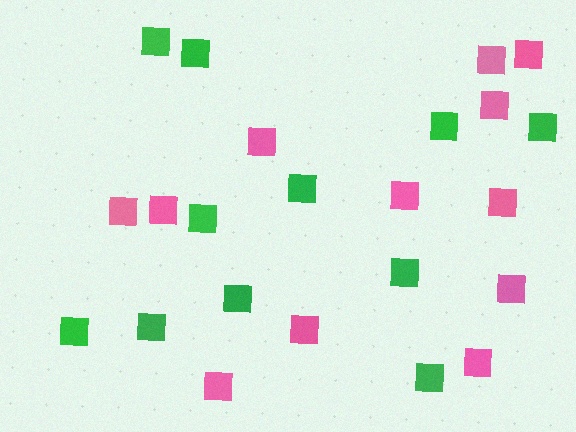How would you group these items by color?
There are 2 groups: one group of pink squares (12) and one group of green squares (11).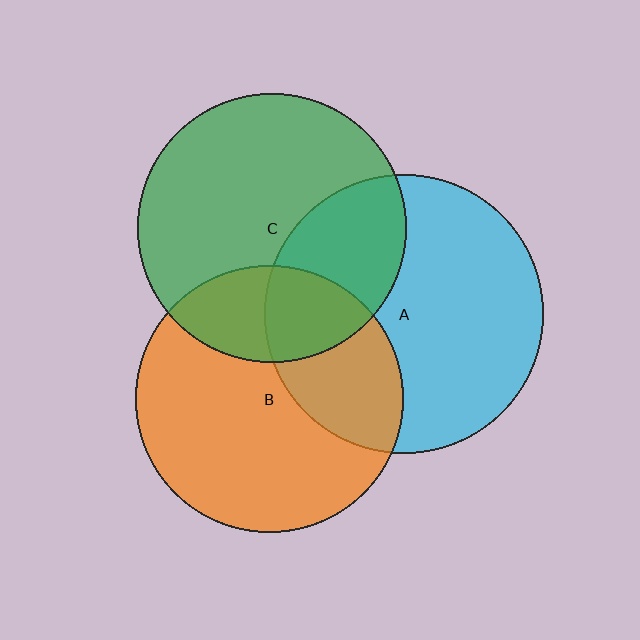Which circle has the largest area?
Circle A (cyan).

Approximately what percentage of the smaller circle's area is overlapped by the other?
Approximately 25%.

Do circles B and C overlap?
Yes.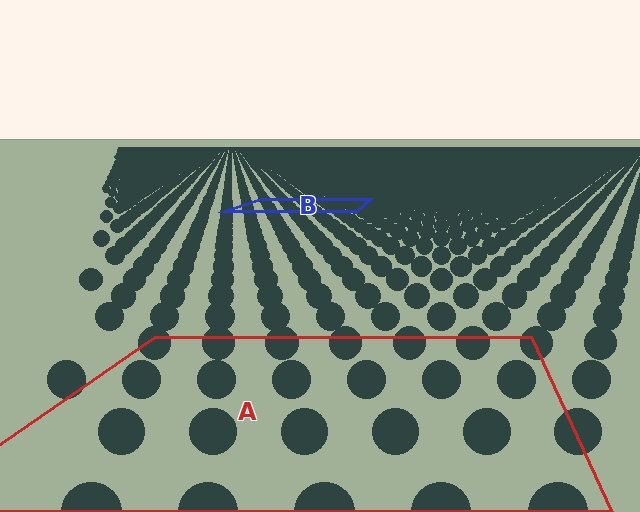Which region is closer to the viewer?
Region A is closer. The texture elements there are larger and more spread out.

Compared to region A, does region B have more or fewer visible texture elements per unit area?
Region B has more texture elements per unit area — they are packed more densely because it is farther away.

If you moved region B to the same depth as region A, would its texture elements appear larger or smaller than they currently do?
They would appear larger. At a closer depth, the same texture elements are projected at a bigger on-screen size.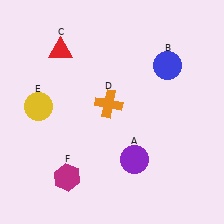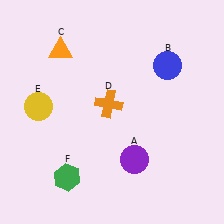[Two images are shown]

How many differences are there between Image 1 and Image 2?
There are 2 differences between the two images.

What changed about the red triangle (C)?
In Image 1, C is red. In Image 2, it changed to orange.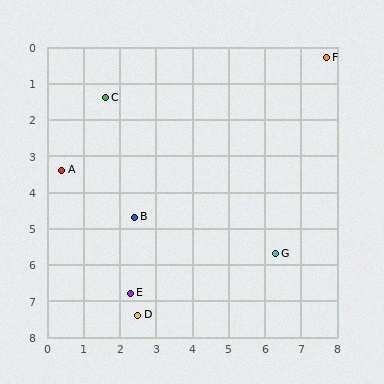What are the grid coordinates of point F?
Point F is at approximately (7.7, 0.3).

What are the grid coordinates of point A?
Point A is at approximately (0.4, 3.4).